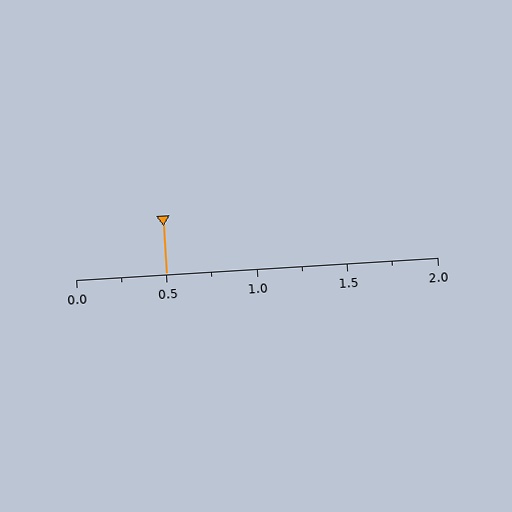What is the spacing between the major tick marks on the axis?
The major ticks are spaced 0.5 apart.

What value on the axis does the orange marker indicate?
The marker indicates approximately 0.5.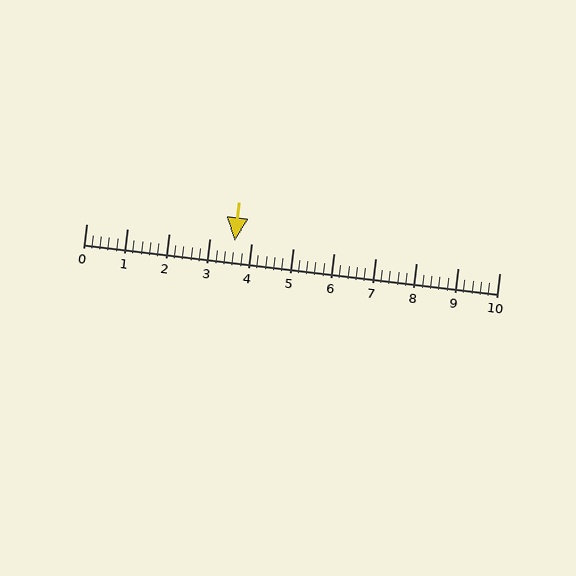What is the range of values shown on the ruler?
The ruler shows values from 0 to 10.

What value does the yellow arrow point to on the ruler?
The yellow arrow points to approximately 3.6.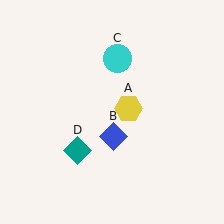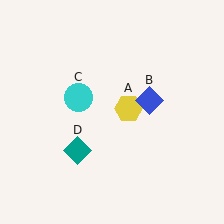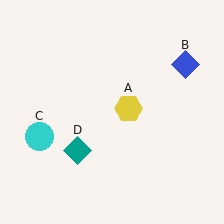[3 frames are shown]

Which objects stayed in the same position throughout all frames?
Yellow hexagon (object A) and teal diamond (object D) remained stationary.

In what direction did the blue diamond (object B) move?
The blue diamond (object B) moved up and to the right.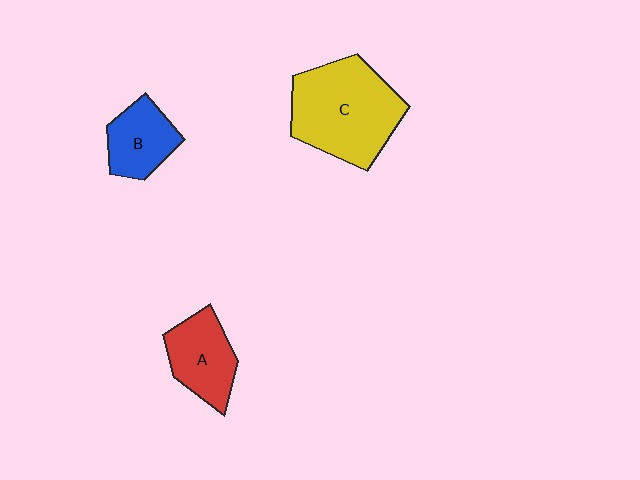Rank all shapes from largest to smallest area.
From largest to smallest: C (yellow), A (red), B (blue).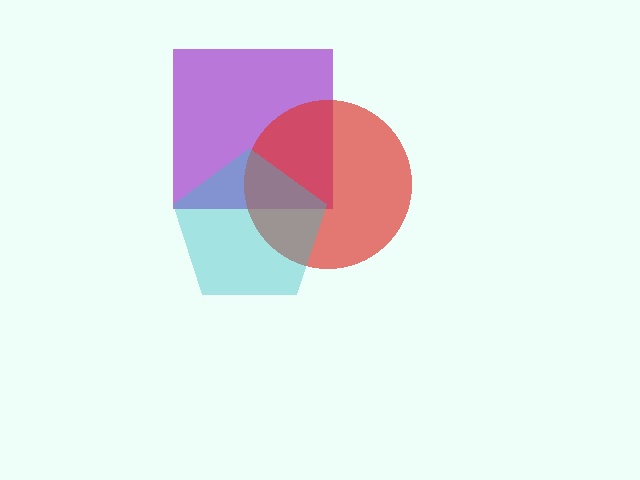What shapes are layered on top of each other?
The layered shapes are: a purple square, a red circle, a cyan pentagon.